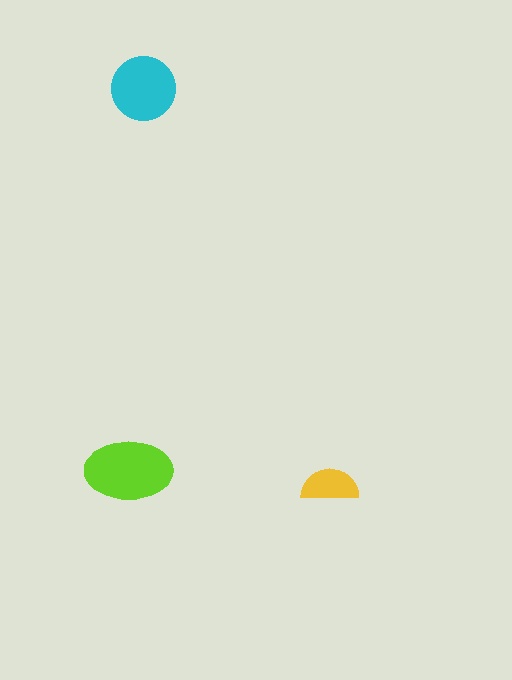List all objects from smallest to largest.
The yellow semicircle, the cyan circle, the lime ellipse.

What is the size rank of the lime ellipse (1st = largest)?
1st.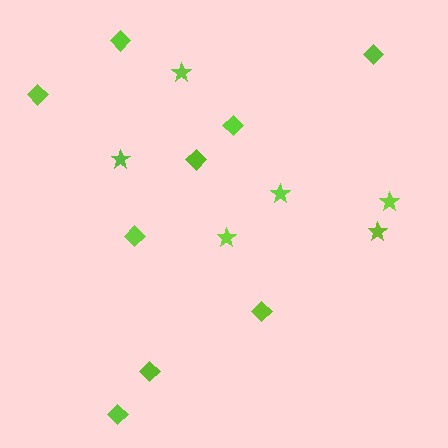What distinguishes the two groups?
There are 2 groups: one group of diamonds (9) and one group of stars (6).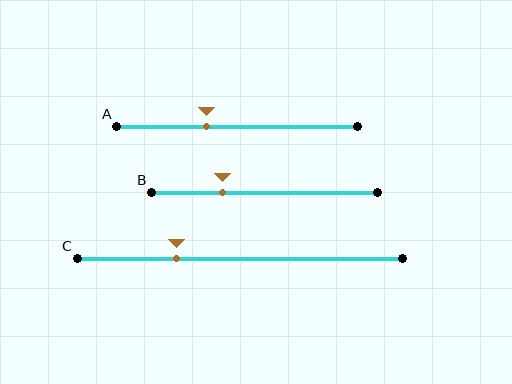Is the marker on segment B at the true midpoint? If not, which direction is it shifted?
No, the marker on segment B is shifted to the left by about 19% of the segment length.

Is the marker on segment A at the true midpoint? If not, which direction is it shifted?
No, the marker on segment A is shifted to the left by about 13% of the segment length.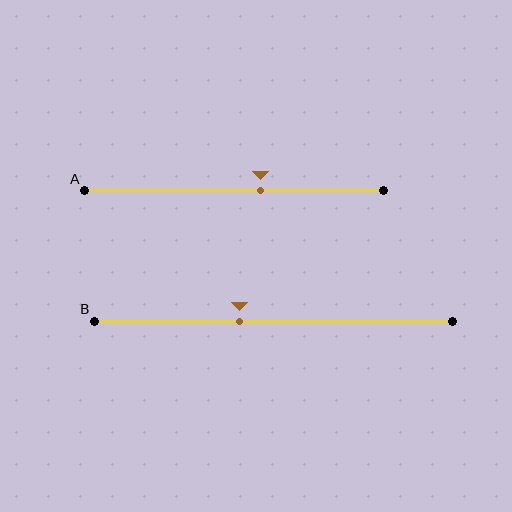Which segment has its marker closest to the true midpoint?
Segment A has its marker closest to the true midpoint.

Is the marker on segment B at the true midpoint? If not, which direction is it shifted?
No, the marker on segment B is shifted to the left by about 9% of the segment length.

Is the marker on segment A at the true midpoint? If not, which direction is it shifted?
No, the marker on segment A is shifted to the right by about 9% of the segment length.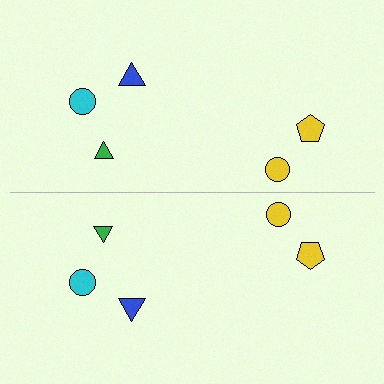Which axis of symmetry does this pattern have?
The pattern has a horizontal axis of symmetry running through the center of the image.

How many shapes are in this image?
There are 10 shapes in this image.